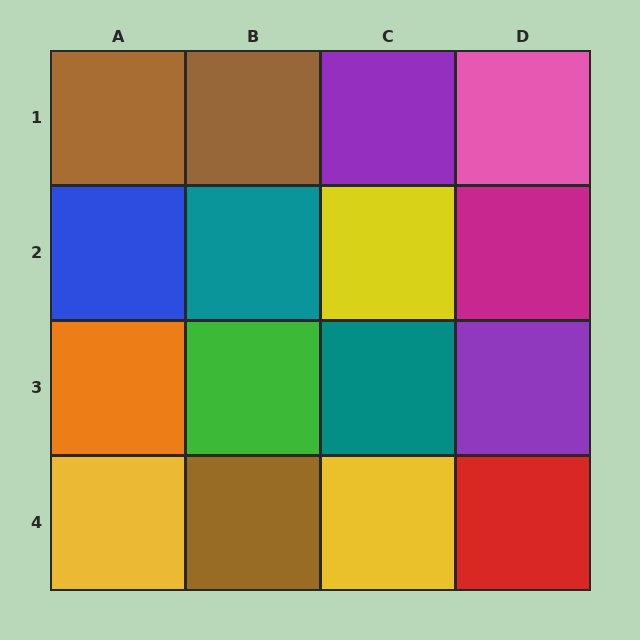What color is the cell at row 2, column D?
Magenta.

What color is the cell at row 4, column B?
Brown.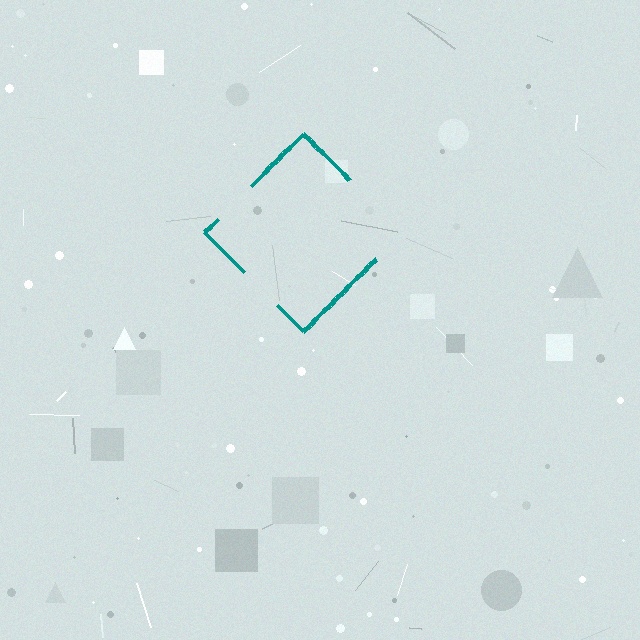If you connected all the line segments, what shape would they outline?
They would outline a diamond.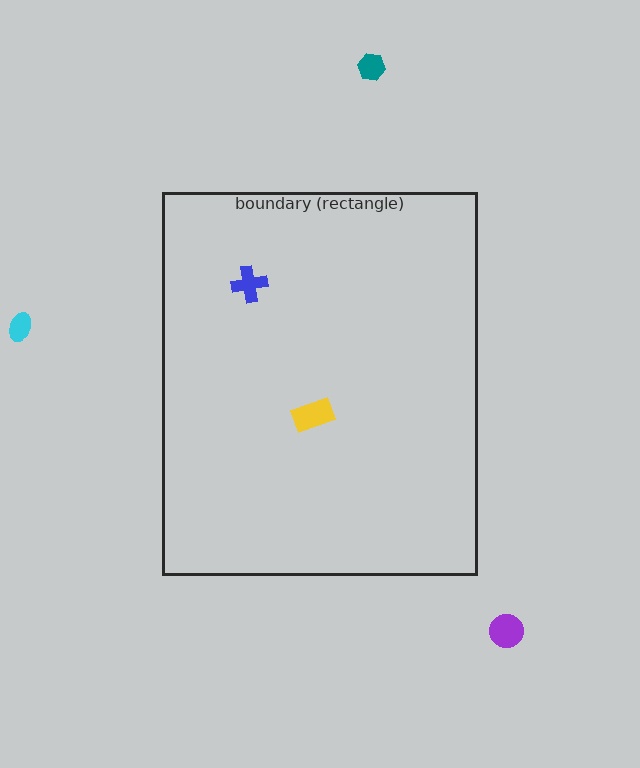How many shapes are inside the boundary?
2 inside, 3 outside.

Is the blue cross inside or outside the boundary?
Inside.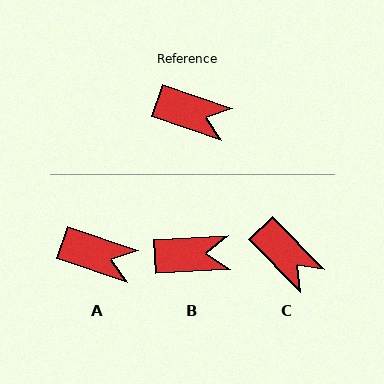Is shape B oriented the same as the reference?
No, it is off by about 22 degrees.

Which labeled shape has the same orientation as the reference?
A.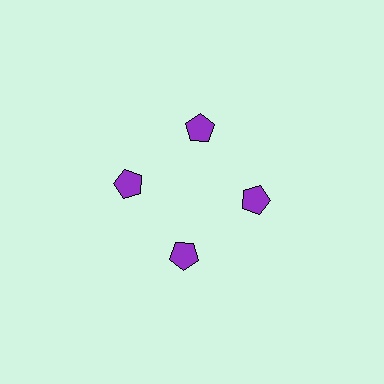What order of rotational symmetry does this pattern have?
This pattern has 4-fold rotational symmetry.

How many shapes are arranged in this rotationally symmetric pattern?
There are 4 shapes, arranged in 4 groups of 1.